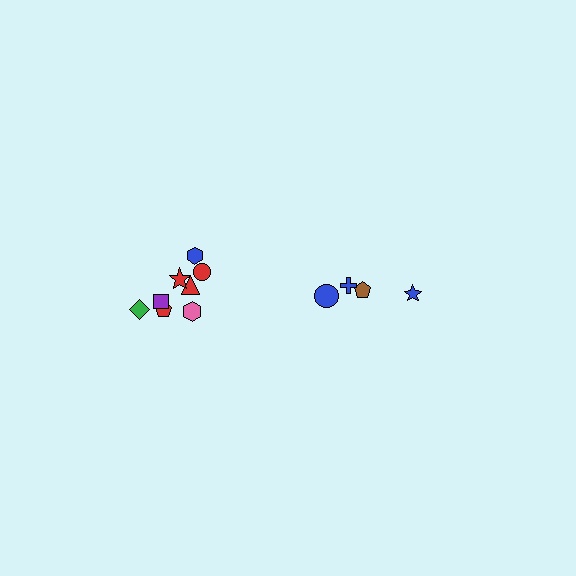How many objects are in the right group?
There are 4 objects.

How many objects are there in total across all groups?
There are 12 objects.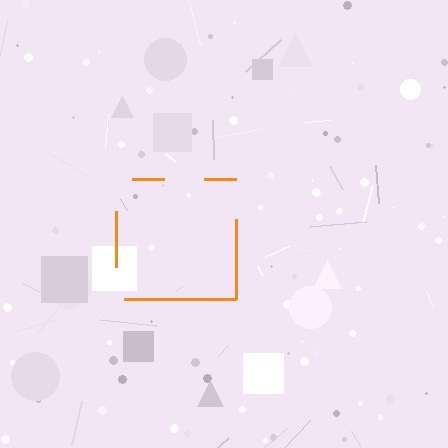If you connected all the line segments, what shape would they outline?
They would outline a square.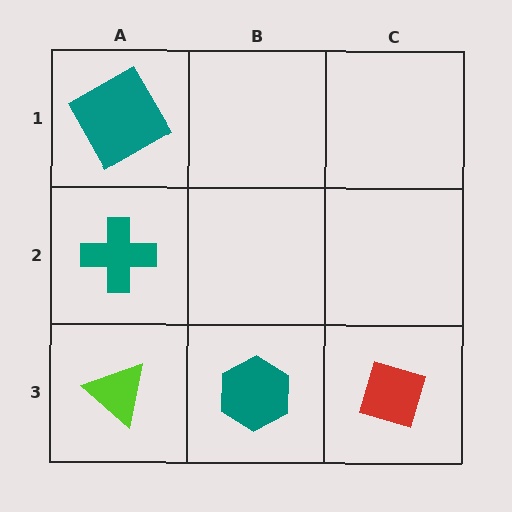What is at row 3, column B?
A teal hexagon.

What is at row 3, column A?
A lime triangle.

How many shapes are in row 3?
3 shapes.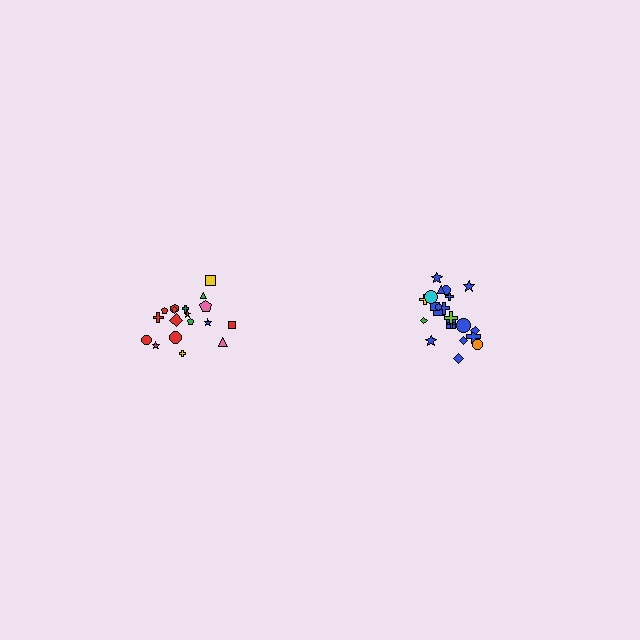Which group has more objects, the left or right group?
The right group.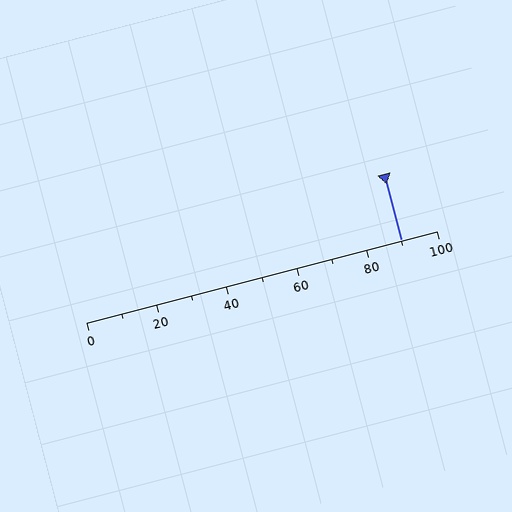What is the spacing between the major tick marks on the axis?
The major ticks are spaced 20 apart.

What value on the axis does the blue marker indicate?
The marker indicates approximately 90.